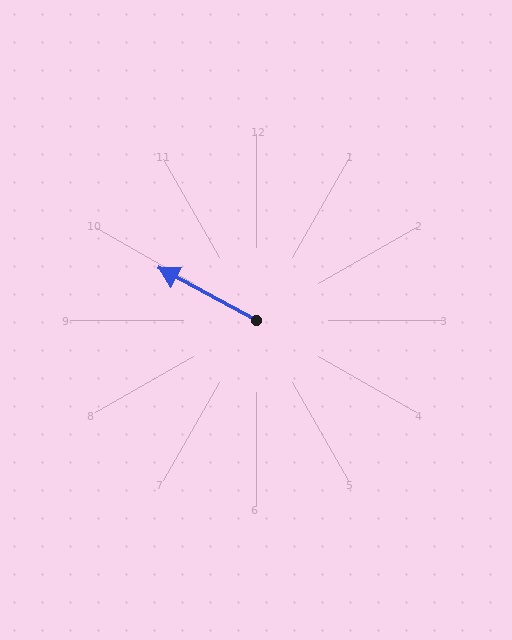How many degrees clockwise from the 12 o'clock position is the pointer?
Approximately 298 degrees.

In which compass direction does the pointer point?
Northwest.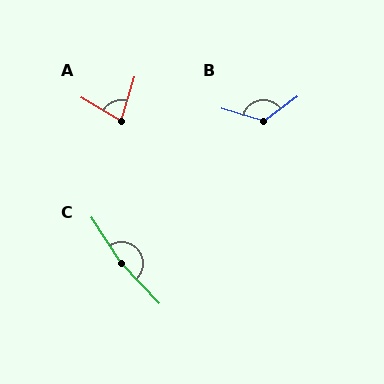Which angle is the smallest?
A, at approximately 76 degrees.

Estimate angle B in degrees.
Approximately 127 degrees.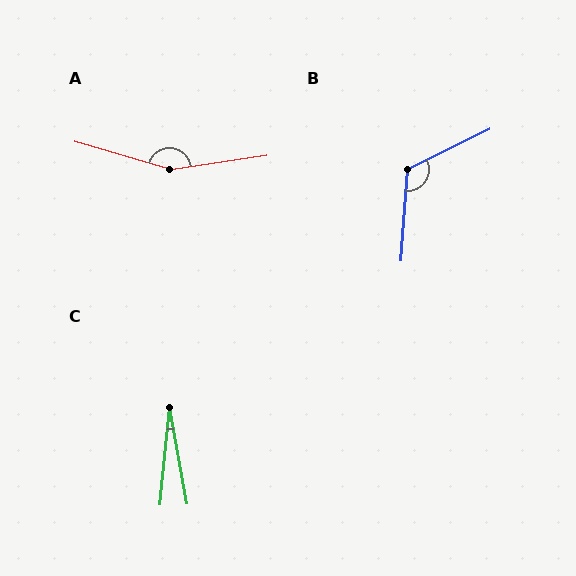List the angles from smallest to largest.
C (16°), B (120°), A (155°).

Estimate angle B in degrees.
Approximately 120 degrees.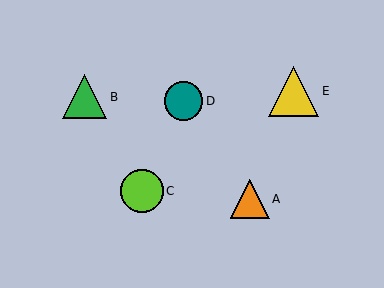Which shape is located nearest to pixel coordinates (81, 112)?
The green triangle (labeled B) at (85, 97) is nearest to that location.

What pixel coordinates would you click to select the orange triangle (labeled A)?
Click at (250, 199) to select the orange triangle A.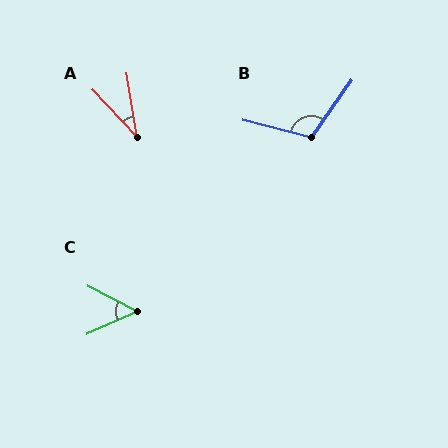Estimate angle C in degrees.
Approximately 52 degrees.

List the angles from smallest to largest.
A (34°), C (52°), B (111°).